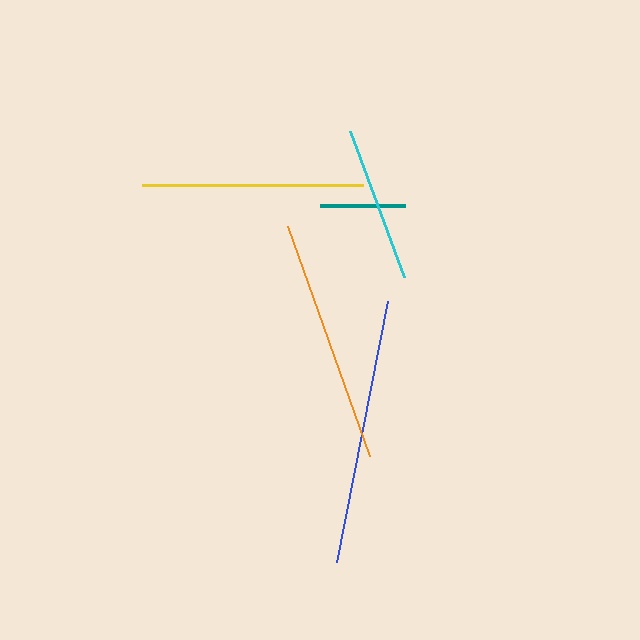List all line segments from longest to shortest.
From longest to shortest: blue, orange, yellow, cyan, teal.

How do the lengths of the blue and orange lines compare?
The blue and orange lines are approximately the same length.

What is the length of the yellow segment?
The yellow segment is approximately 221 pixels long.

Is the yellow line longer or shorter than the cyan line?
The yellow line is longer than the cyan line.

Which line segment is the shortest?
The teal line is the shortest at approximately 84 pixels.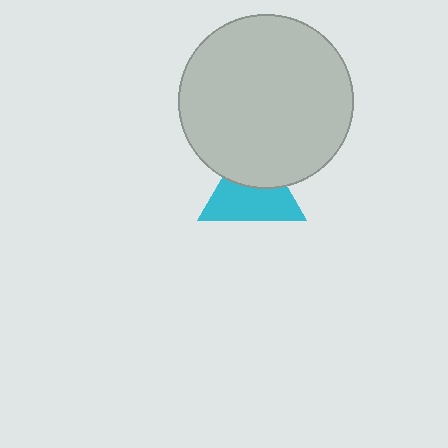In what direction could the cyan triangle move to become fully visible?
The cyan triangle could move down. That would shift it out from behind the light gray circle entirely.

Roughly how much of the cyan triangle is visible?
About half of it is visible (roughly 60%).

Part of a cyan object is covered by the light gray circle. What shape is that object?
It is a triangle.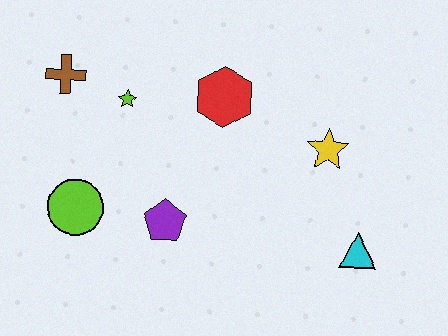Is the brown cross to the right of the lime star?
No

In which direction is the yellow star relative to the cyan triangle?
The yellow star is above the cyan triangle.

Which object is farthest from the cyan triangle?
The brown cross is farthest from the cyan triangle.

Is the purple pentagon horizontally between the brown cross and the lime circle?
No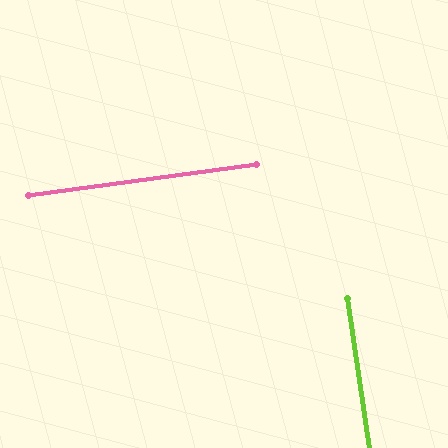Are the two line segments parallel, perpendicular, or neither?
Perpendicular — they meet at approximately 89°.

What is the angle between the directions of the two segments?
Approximately 89 degrees.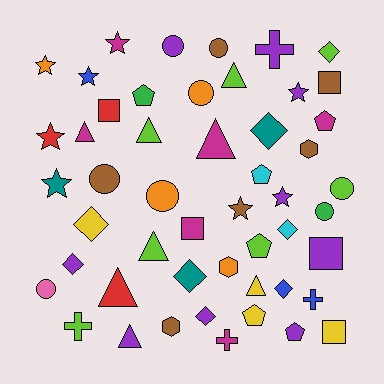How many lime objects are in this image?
There are 7 lime objects.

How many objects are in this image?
There are 50 objects.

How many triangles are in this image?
There are 8 triangles.